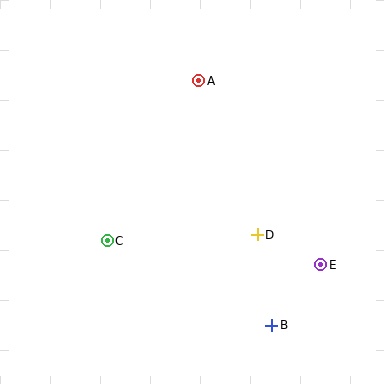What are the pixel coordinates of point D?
Point D is at (257, 235).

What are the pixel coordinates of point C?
Point C is at (107, 241).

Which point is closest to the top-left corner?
Point A is closest to the top-left corner.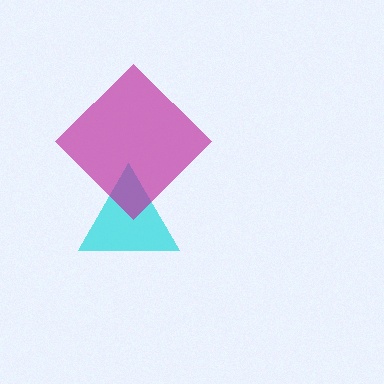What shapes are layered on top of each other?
The layered shapes are: a cyan triangle, a magenta diamond.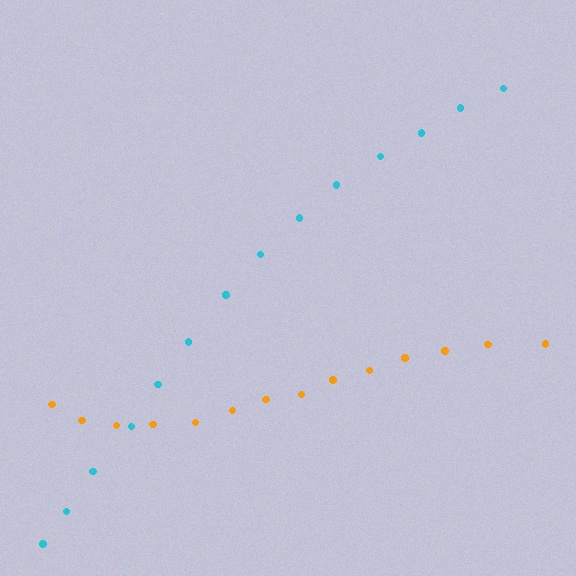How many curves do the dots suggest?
There are 2 distinct paths.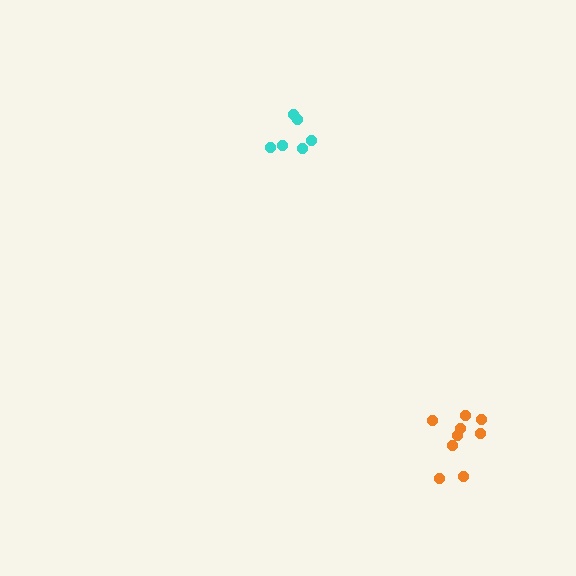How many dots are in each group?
Group 1: 6 dots, Group 2: 9 dots (15 total).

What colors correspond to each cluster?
The clusters are colored: cyan, orange.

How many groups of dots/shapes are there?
There are 2 groups.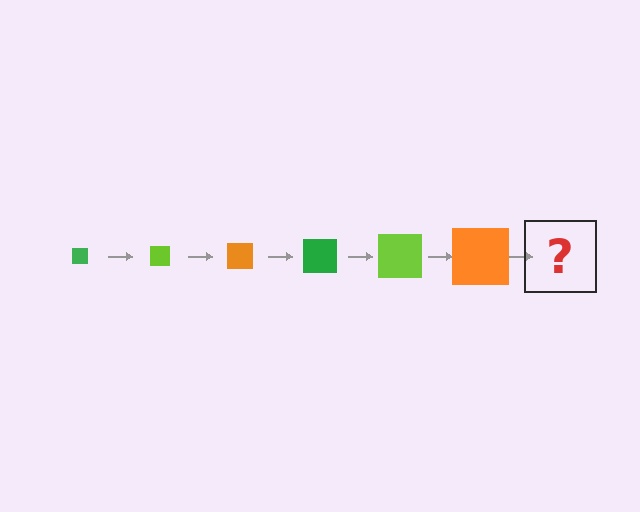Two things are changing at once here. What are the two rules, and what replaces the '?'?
The two rules are that the square grows larger each step and the color cycles through green, lime, and orange. The '?' should be a green square, larger than the previous one.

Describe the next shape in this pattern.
It should be a green square, larger than the previous one.